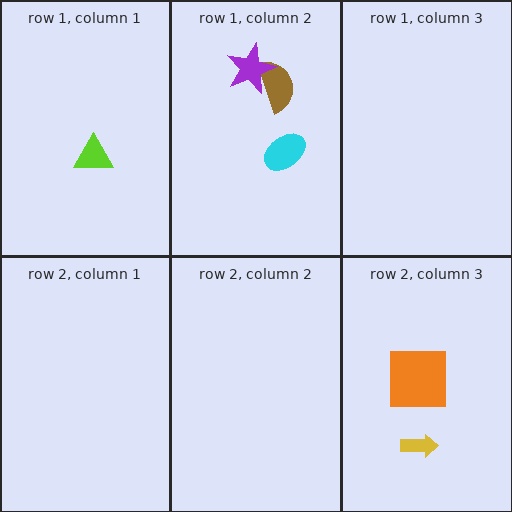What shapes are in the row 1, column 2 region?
The cyan ellipse, the brown semicircle, the purple star.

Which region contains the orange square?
The row 2, column 3 region.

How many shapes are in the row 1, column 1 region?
1.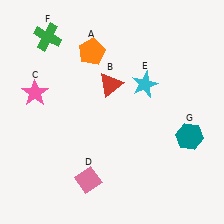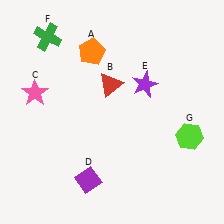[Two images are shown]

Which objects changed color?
D changed from pink to purple. E changed from cyan to purple. G changed from teal to lime.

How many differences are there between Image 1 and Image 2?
There are 3 differences between the two images.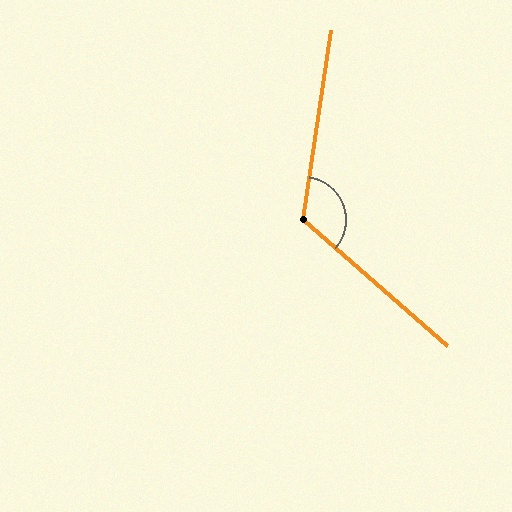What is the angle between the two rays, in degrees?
Approximately 123 degrees.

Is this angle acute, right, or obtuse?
It is obtuse.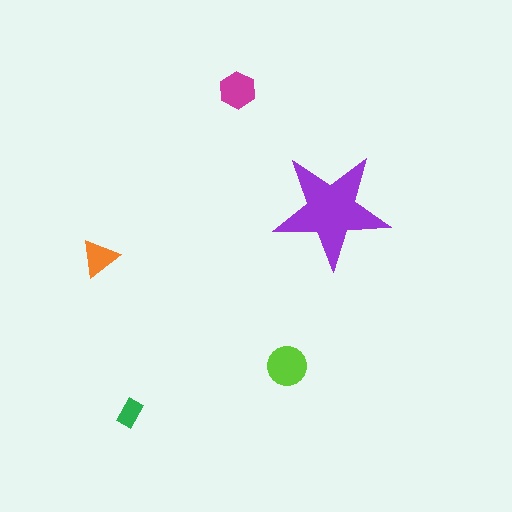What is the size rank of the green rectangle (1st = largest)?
5th.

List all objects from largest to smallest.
The purple star, the lime circle, the magenta hexagon, the orange triangle, the green rectangle.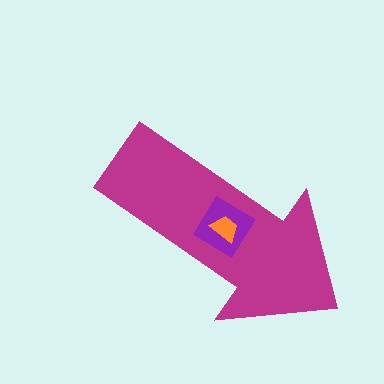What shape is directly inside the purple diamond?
The orange trapezoid.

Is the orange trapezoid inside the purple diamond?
Yes.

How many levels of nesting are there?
3.